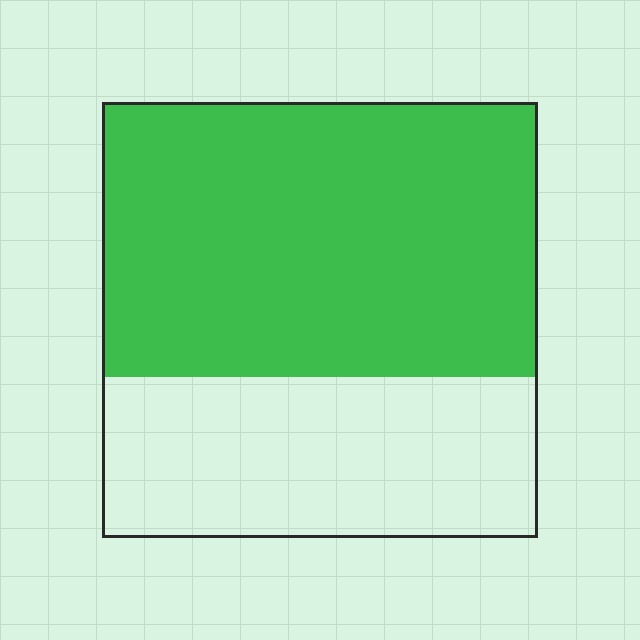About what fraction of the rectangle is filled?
About five eighths (5/8).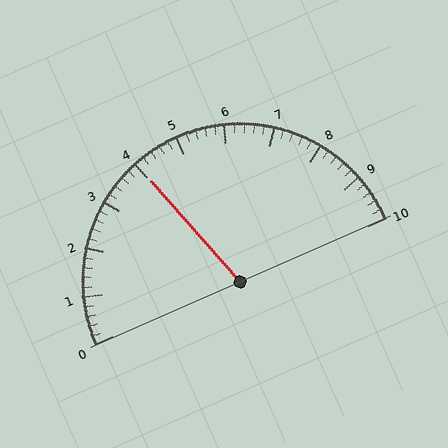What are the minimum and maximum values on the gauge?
The gauge ranges from 0 to 10.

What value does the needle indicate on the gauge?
The needle indicates approximately 4.0.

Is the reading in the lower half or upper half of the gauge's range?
The reading is in the lower half of the range (0 to 10).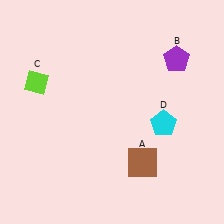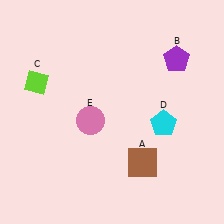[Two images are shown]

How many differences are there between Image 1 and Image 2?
There is 1 difference between the two images.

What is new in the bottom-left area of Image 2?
A pink circle (E) was added in the bottom-left area of Image 2.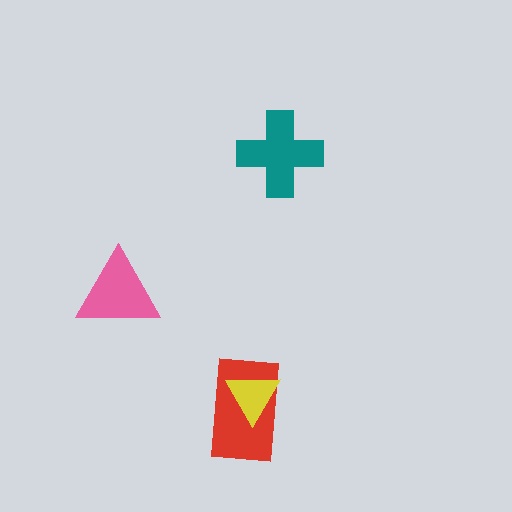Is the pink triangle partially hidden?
No, no other shape covers it.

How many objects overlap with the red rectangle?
1 object overlaps with the red rectangle.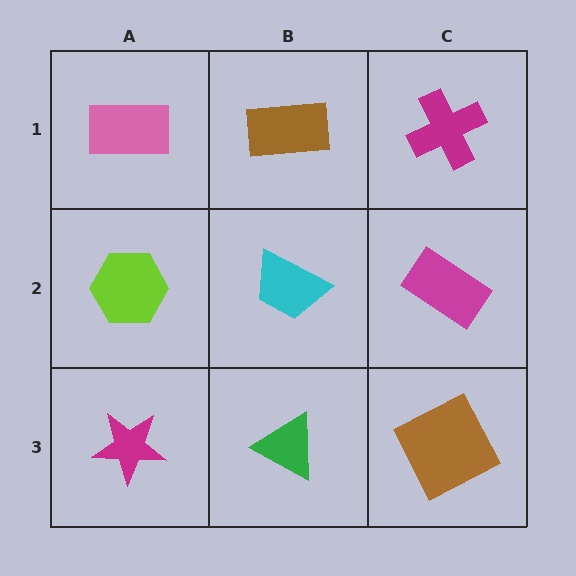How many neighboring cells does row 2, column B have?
4.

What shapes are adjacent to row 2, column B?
A brown rectangle (row 1, column B), a green triangle (row 3, column B), a lime hexagon (row 2, column A), a magenta rectangle (row 2, column C).